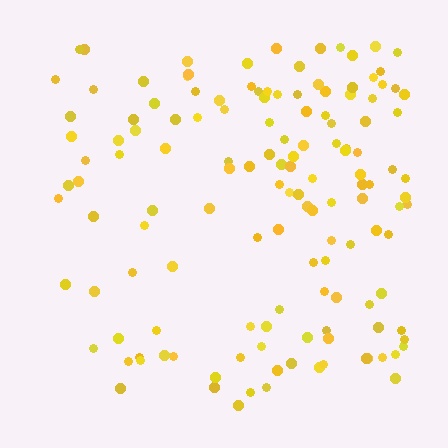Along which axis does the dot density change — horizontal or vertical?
Horizontal.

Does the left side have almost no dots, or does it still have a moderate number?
Still a moderate number, just noticeably fewer than the right.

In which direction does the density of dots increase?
From left to right, with the right side densest.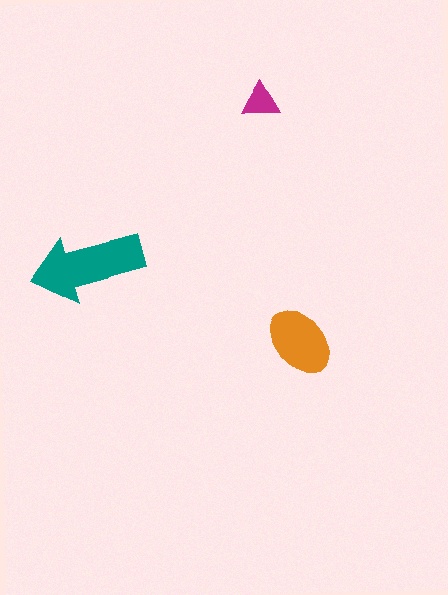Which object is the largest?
The teal arrow.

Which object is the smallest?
The magenta triangle.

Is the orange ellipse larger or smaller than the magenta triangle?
Larger.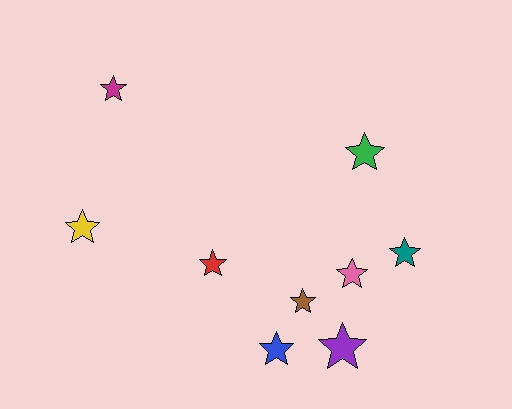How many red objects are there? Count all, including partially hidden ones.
There is 1 red object.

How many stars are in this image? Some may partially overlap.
There are 9 stars.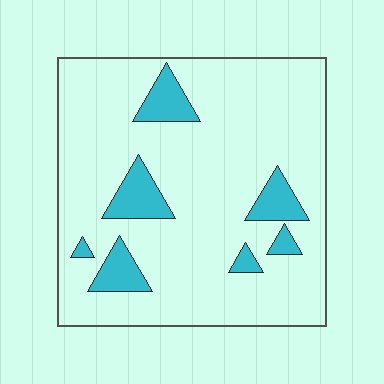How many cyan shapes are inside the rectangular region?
7.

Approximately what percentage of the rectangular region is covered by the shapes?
Approximately 15%.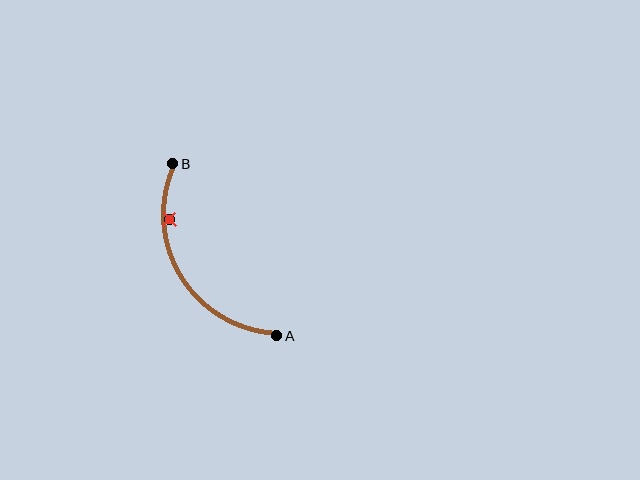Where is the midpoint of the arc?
The arc midpoint is the point on the curve farthest from the straight line joining A and B. It sits to the left of that line.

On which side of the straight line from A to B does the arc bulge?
The arc bulges to the left of the straight line connecting A and B.